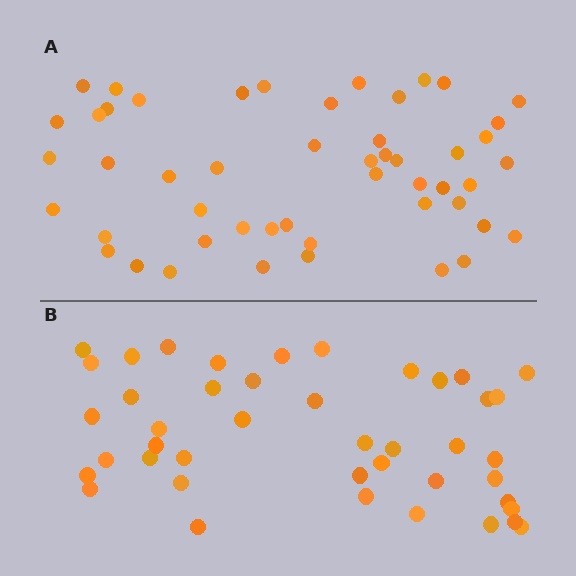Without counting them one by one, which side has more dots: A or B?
Region A (the top region) has more dots.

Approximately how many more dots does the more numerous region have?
Region A has roughly 8 or so more dots than region B.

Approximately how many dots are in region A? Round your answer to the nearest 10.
About 50 dots.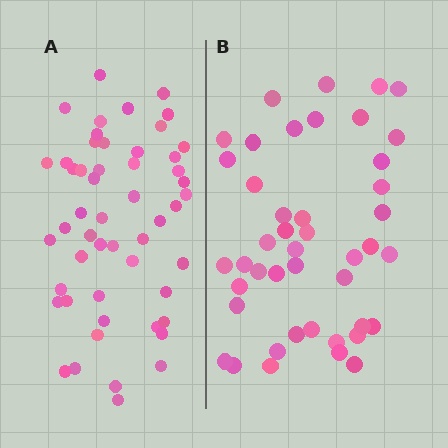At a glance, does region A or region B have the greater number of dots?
Region A (the left region) has more dots.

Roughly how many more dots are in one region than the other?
Region A has roughly 8 or so more dots than region B.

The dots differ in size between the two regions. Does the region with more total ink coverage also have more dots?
No. Region B has more total ink coverage because its dots are larger, but region A actually contains more individual dots. Total area can be misleading — the number of items is what matters here.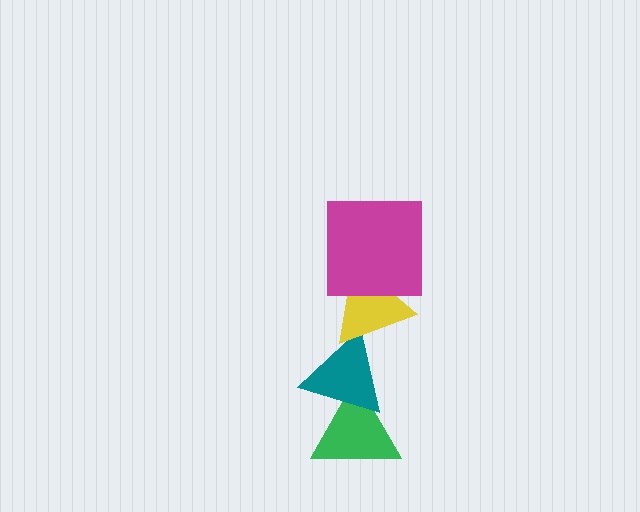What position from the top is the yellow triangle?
The yellow triangle is 2nd from the top.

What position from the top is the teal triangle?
The teal triangle is 3rd from the top.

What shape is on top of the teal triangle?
The yellow triangle is on top of the teal triangle.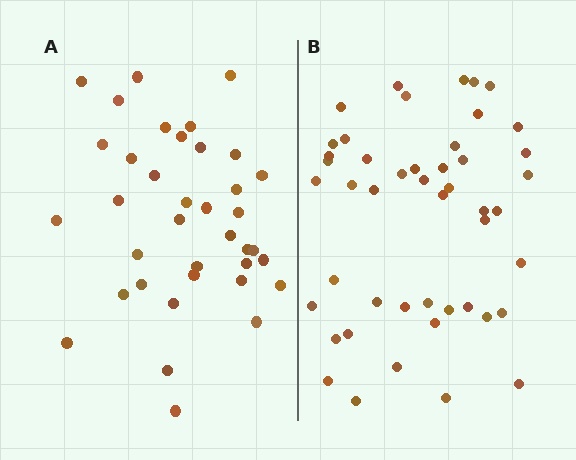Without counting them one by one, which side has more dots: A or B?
Region B (the right region) has more dots.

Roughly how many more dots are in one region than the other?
Region B has roughly 10 or so more dots than region A.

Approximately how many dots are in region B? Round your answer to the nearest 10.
About 50 dots. (The exact count is 47, which rounds to 50.)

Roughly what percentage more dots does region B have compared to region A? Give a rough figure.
About 25% more.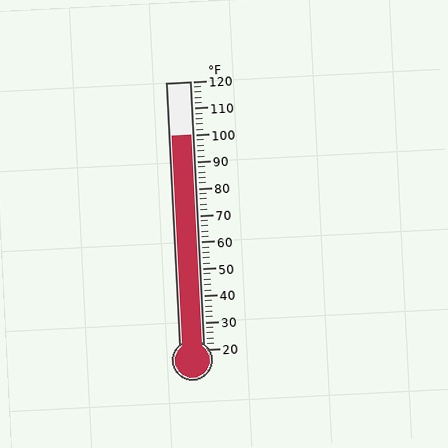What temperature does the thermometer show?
The thermometer shows approximately 100°F.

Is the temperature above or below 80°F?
The temperature is above 80°F.